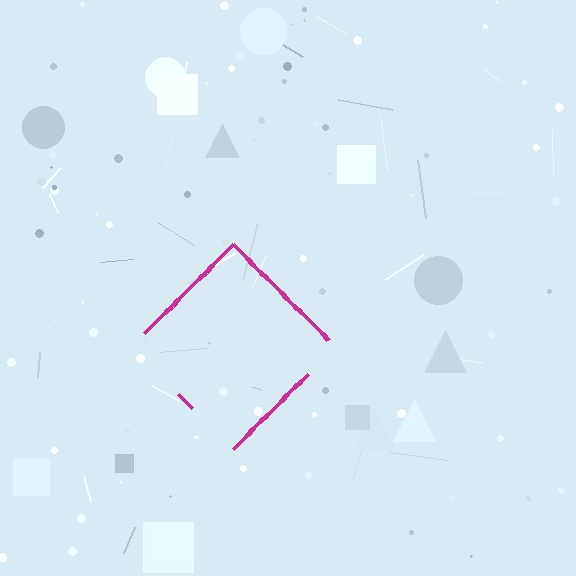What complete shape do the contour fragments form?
The contour fragments form a diamond.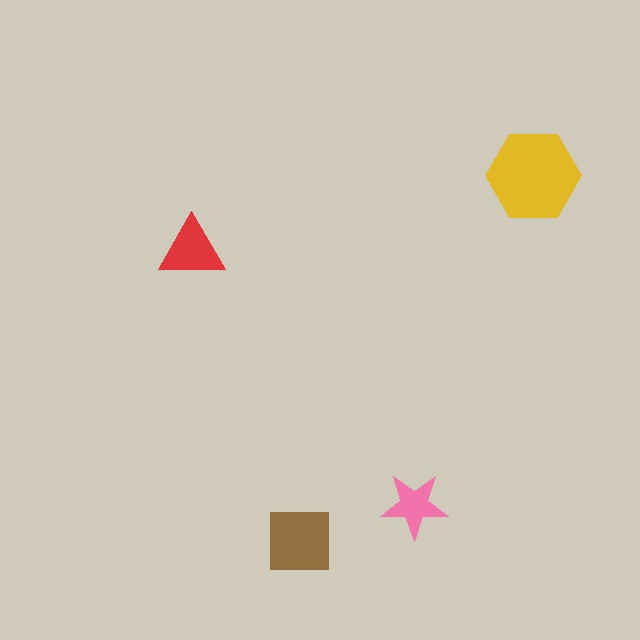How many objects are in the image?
There are 4 objects in the image.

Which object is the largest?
The yellow hexagon.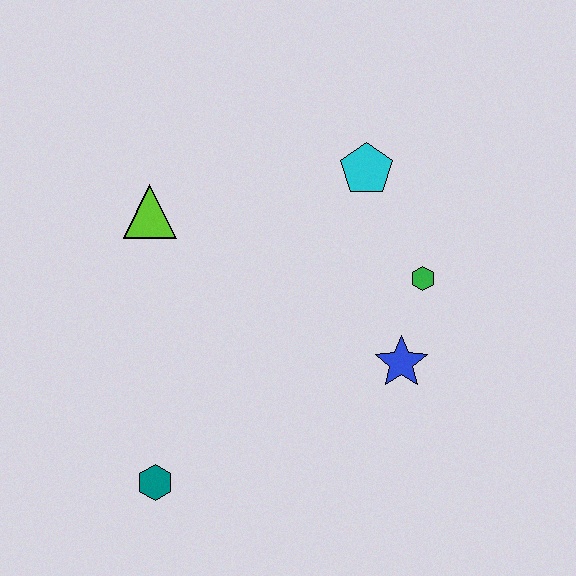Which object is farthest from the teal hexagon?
The cyan pentagon is farthest from the teal hexagon.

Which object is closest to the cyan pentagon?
The green hexagon is closest to the cyan pentagon.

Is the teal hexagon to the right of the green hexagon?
No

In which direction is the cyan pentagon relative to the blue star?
The cyan pentagon is above the blue star.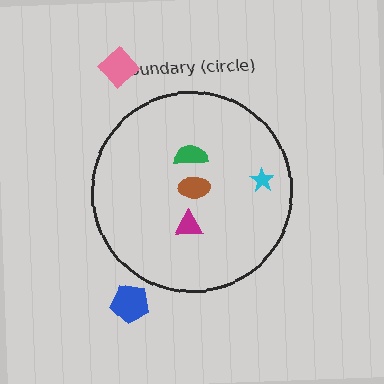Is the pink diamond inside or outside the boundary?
Outside.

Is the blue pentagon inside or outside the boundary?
Outside.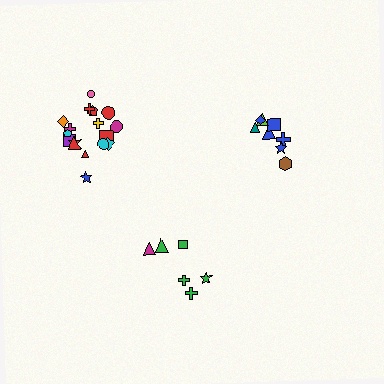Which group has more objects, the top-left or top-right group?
The top-left group.